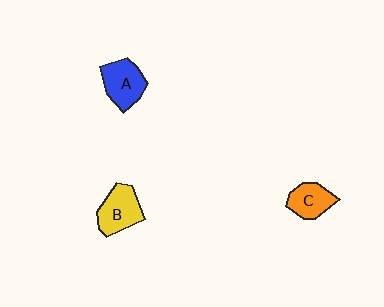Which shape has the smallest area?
Shape C (orange).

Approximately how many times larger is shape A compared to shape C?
Approximately 1.3 times.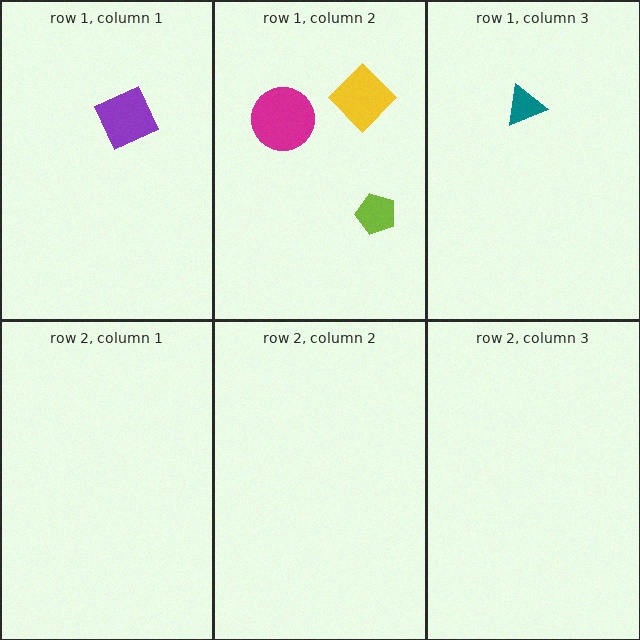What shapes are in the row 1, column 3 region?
The teal triangle.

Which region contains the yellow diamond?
The row 1, column 2 region.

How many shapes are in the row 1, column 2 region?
3.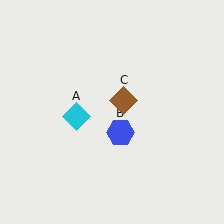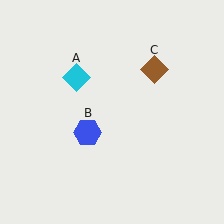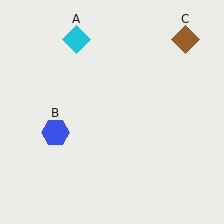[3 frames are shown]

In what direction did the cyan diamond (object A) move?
The cyan diamond (object A) moved up.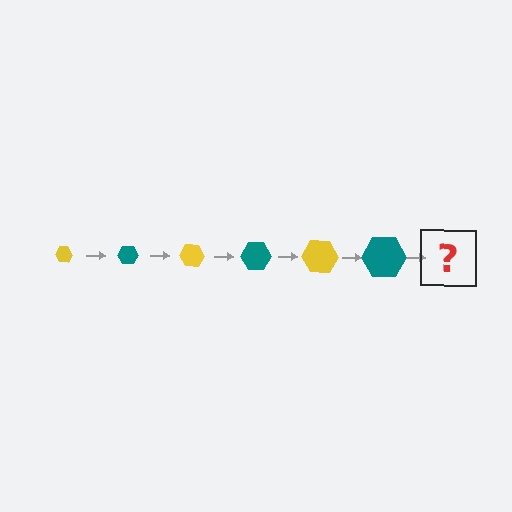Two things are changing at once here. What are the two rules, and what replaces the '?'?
The two rules are that the hexagon grows larger each step and the color cycles through yellow and teal. The '?' should be a yellow hexagon, larger than the previous one.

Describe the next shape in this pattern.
It should be a yellow hexagon, larger than the previous one.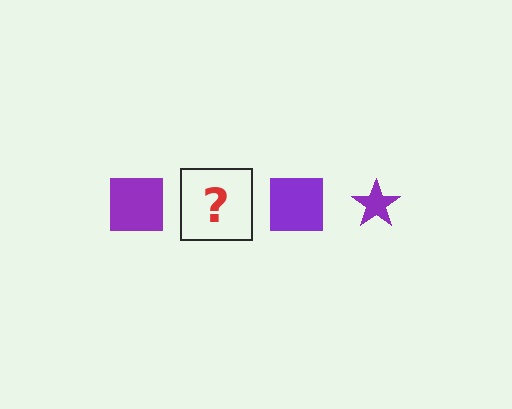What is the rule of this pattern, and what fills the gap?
The rule is that the pattern cycles through square, star shapes in purple. The gap should be filled with a purple star.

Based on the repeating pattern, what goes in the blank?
The blank should be a purple star.